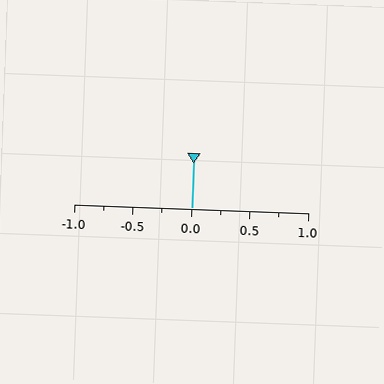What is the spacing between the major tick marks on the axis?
The major ticks are spaced 0.5 apart.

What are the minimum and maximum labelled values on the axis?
The axis runs from -1.0 to 1.0.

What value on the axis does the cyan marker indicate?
The marker indicates approximately 0.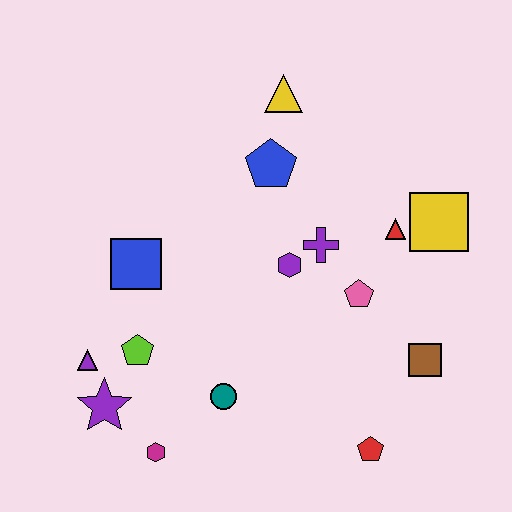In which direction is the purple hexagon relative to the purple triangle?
The purple hexagon is to the right of the purple triangle.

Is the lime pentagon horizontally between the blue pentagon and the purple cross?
No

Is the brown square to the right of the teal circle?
Yes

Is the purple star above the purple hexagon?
No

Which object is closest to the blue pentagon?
The yellow triangle is closest to the blue pentagon.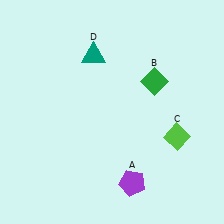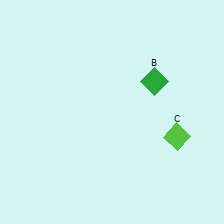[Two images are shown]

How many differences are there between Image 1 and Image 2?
There are 2 differences between the two images.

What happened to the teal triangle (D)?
The teal triangle (D) was removed in Image 2. It was in the top-left area of Image 1.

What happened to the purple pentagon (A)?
The purple pentagon (A) was removed in Image 2. It was in the bottom-right area of Image 1.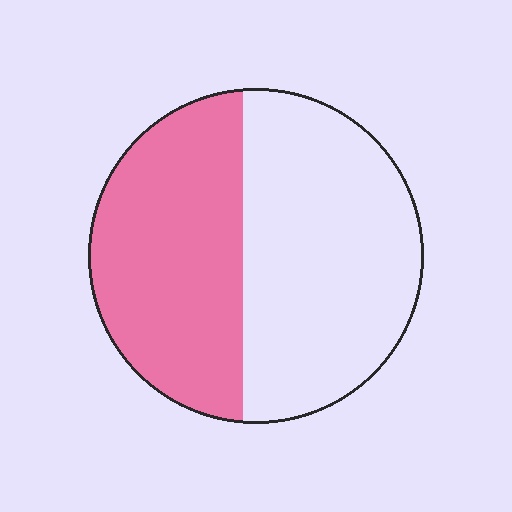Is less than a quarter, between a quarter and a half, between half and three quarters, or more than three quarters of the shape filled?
Between a quarter and a half.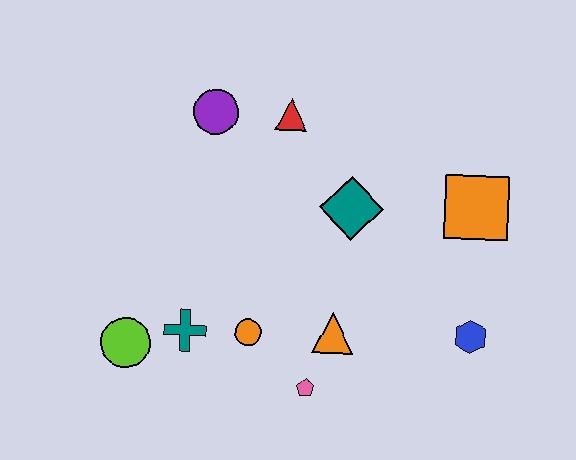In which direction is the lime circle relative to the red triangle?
The lime circle is below the red triangle.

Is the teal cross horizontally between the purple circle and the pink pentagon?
No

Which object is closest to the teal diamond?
The red triangle is closest to the teal diamond.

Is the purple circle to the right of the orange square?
No